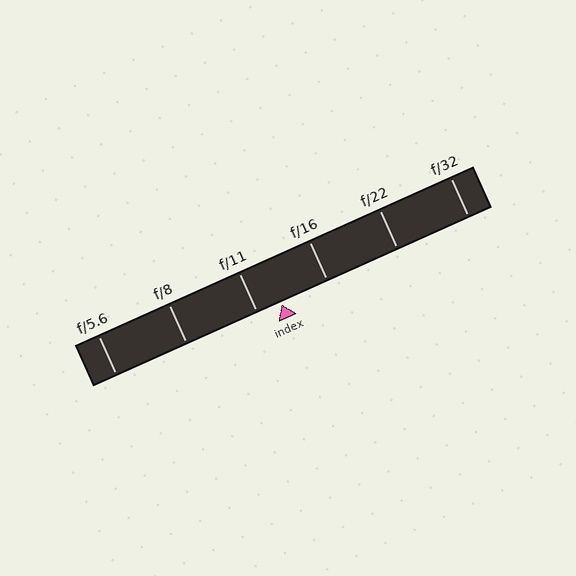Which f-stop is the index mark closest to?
The index mark is closest to f/11.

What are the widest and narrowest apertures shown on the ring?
The widest aperture shown is f/5.6 and the narrowest is f/32.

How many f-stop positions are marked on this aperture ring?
There are 6 f-stop positions marked.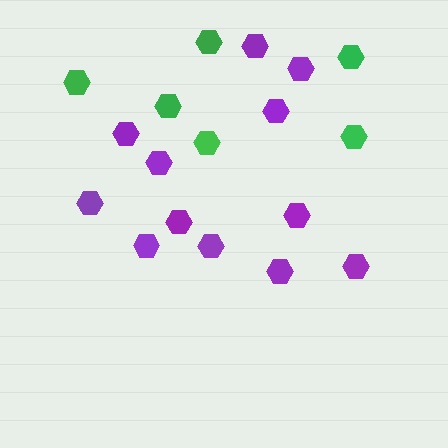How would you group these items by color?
There are 2 groups: one group of green hexagons (6) and one group of purple hexagons (12).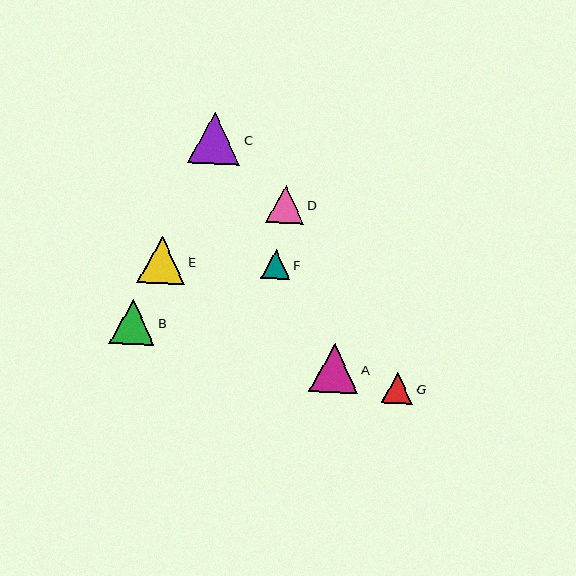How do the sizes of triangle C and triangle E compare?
Triangle C and triangle E are approximately the same size.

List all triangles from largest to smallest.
From largest to smallest: C, A, E, B, D, G, F.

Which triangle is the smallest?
Triangle F is the smallest with a size of approximately 29 pixels.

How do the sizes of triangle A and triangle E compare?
Triangle A and triangle E are approximately the same size.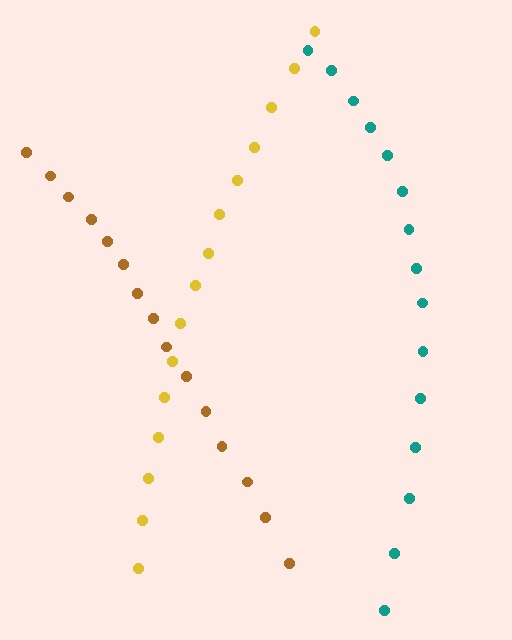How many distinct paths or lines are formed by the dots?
There are 3 distinct paths.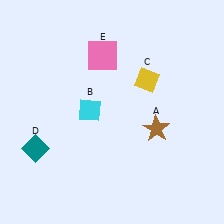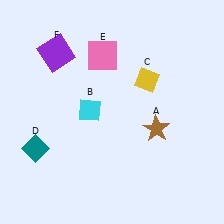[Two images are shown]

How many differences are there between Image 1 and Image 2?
There is 1 difference between the two images.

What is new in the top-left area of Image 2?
A purple square (F) was added in the top-left area of Image 2.